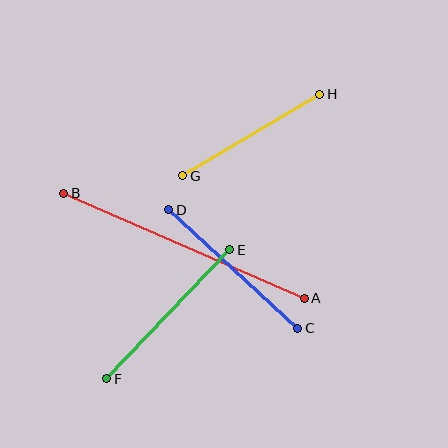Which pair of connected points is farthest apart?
Points A and B are farthest apart.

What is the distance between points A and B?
The distance is approximately 262 pixels.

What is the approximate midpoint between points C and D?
The midpoint is at approximately (233, 269) pixels.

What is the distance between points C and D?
The distance is approximately 175 pixels.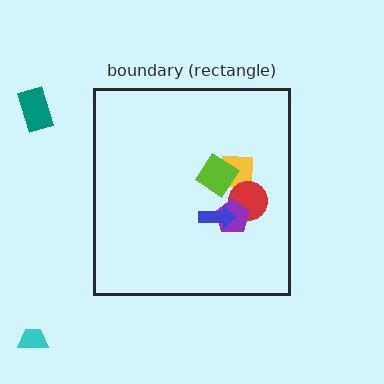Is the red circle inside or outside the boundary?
Inside.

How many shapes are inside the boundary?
5 inside, 2 outside.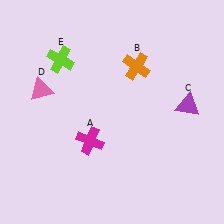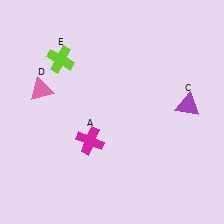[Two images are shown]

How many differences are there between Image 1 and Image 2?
There is 1 difference between the two images.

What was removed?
The orange cross (B) was removed in Image 2.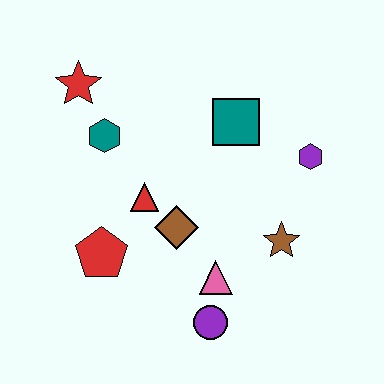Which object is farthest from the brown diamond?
The red star is farthest from the brown diamond.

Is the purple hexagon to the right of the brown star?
Yes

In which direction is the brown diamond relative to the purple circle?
The brown diamond is above the purple circle.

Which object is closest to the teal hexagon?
The red star is closest to the teal hexagon.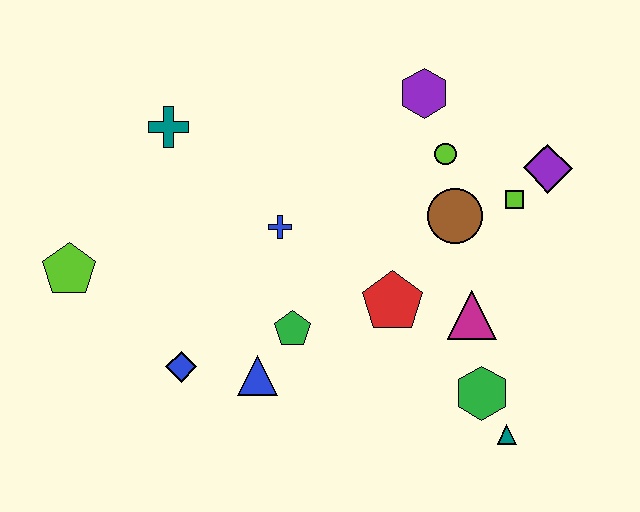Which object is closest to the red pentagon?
The magenta triangle is closest to the red pentagon.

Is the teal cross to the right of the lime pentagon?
Yes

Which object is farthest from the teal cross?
The teal triangle is farthest from the teal cross.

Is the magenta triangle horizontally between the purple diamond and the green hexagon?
No